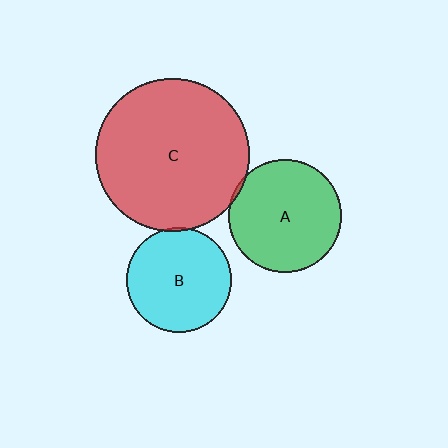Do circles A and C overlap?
Yes.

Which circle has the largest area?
Circle C (red).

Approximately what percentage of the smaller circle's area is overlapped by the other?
Approximately 5%.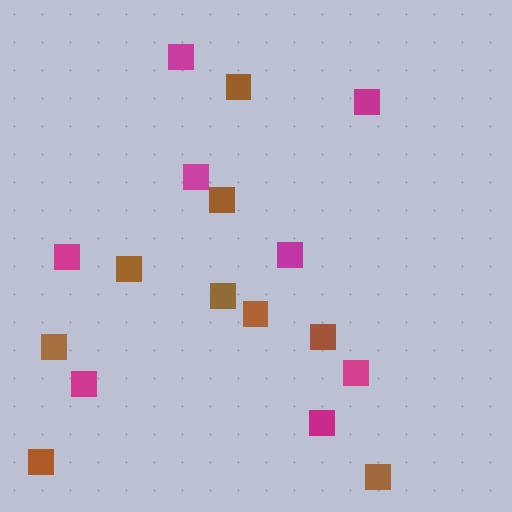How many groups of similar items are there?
There are 2 groups: one group of magenta squares (8) and one group of brown squares (9).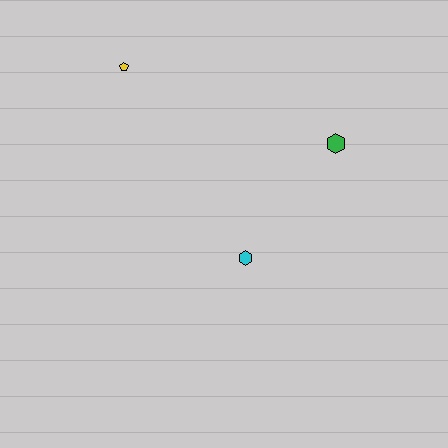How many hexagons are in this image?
There are 2 hexagons.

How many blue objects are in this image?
There are no blue objects.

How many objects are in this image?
There are 3 objects.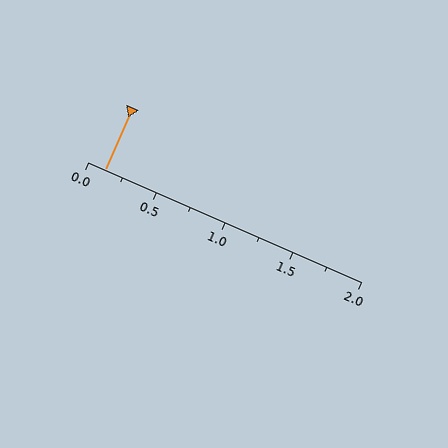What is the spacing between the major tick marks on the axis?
The major ticks are spaced 0.5 apart.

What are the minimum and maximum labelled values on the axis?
The axis runs from 0.0 to 2.0.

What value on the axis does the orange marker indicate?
The marker indicates approximately 0.12.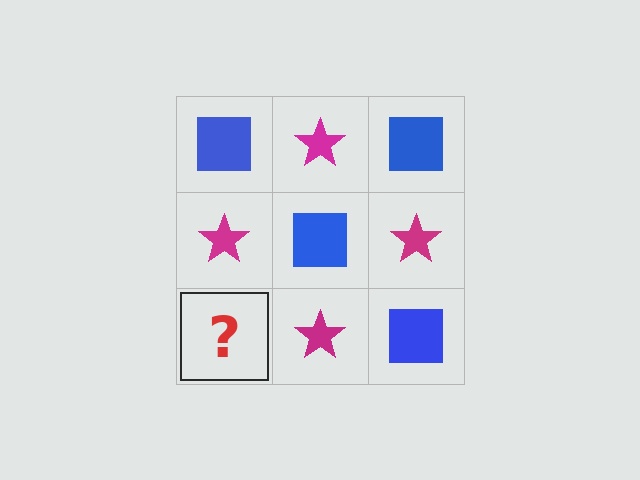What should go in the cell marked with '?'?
The missing cell should contain a blue square.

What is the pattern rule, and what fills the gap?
The rule is that it alternates blue square and magenta star in a checkerboard pattern. The gap should be filled with a blue square.